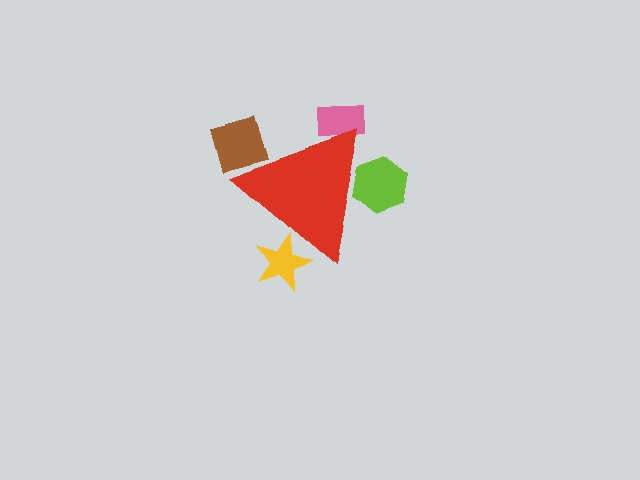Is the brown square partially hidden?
Yes, the brown square is partially hidden behind the red triangle.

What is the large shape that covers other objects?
A red triangle.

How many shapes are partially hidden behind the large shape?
4 shapes are partially hidden.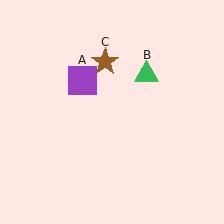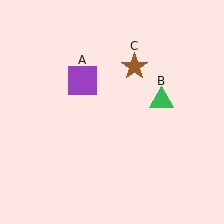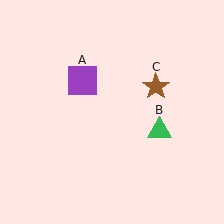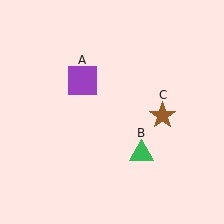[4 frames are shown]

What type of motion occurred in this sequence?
The green triangle (object B), brown star (object C) rotated clockwise around the center of the scene.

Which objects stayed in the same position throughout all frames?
Purple square (object A) remained stationary.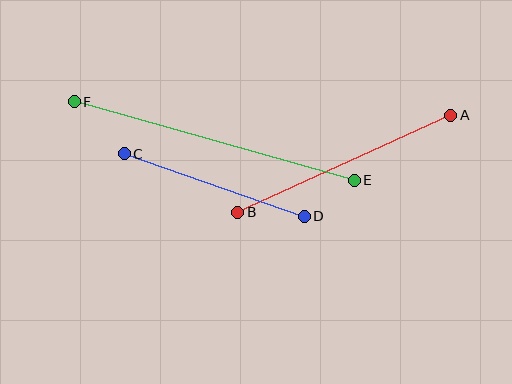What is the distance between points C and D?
The distance is approximately 191 pixels.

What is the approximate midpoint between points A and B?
The midpoint is at approximately (344, 164) pixels.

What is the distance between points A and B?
The distance is approximately 234 pixels.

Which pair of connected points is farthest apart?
Points E and F are farthest apart.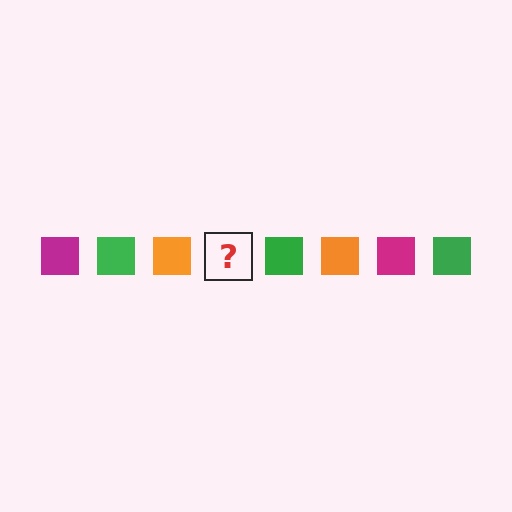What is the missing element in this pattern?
The missing element is a magenta square.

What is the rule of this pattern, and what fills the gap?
The rule is that the pattern cycles through magenta, green, orange squares. The gap should be filled with a magenta square.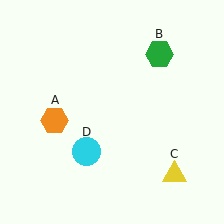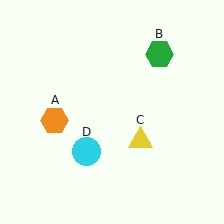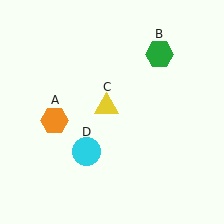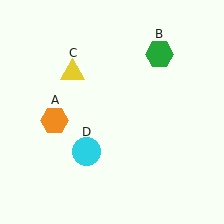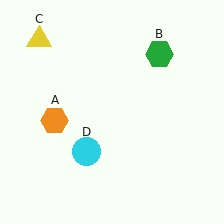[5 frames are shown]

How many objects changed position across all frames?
1 object changed position: yellow triangle (object C).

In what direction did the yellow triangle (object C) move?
The yellow triangle (object C) moved up and to the left.